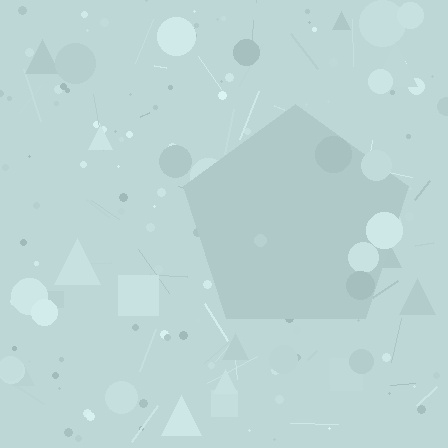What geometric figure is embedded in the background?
A pentagon is embedded in the background.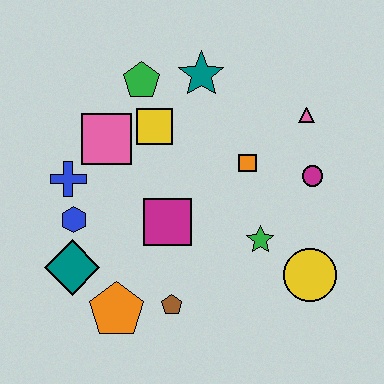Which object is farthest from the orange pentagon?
The pink triangle is farthest from the orange pentagon.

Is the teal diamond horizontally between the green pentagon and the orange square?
No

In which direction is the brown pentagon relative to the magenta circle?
The brown pentagon is to the left of the magenta circle.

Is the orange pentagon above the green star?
No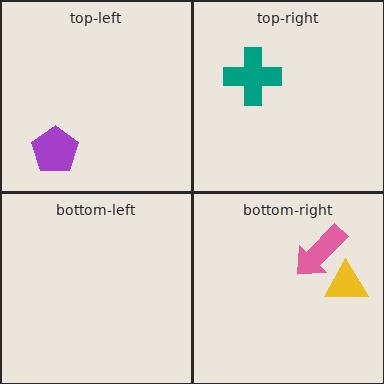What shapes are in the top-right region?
The teal cross.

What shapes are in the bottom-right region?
The pink arrow, the yellow triangle.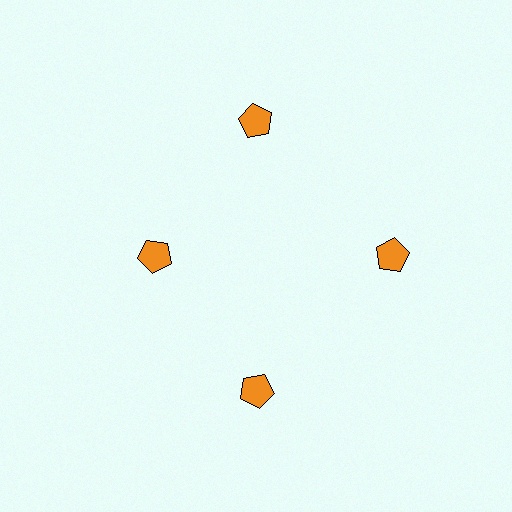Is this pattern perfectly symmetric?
No. The 4 orange pentagons are arranged in a ring, but one element near the 9 o'clock position is pulled inward toward the center, breaking the 4-fold rotational symmetry.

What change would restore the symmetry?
The symmetry would be restored by moving it outward, back onto the ring so that all 4 pentagons sit at equal angles and equal distance from the center.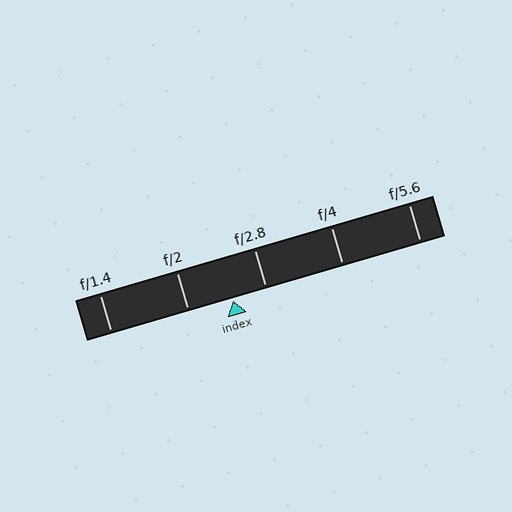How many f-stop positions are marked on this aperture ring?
There are 5 f-stop positions marked.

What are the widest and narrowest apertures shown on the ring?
The widest aperture shown is f/1.4 and the narrowest is f/5.6.